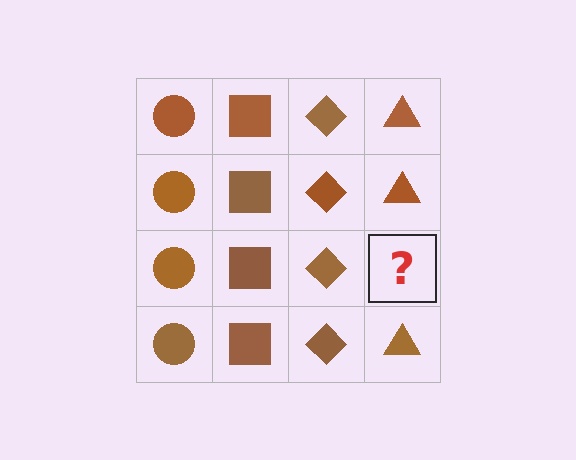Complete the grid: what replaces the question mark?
The question mark should be replaced with a brown triangle.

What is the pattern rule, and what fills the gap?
The rule is that each column has a consistent shape. The gap should be filled with a brown triangle.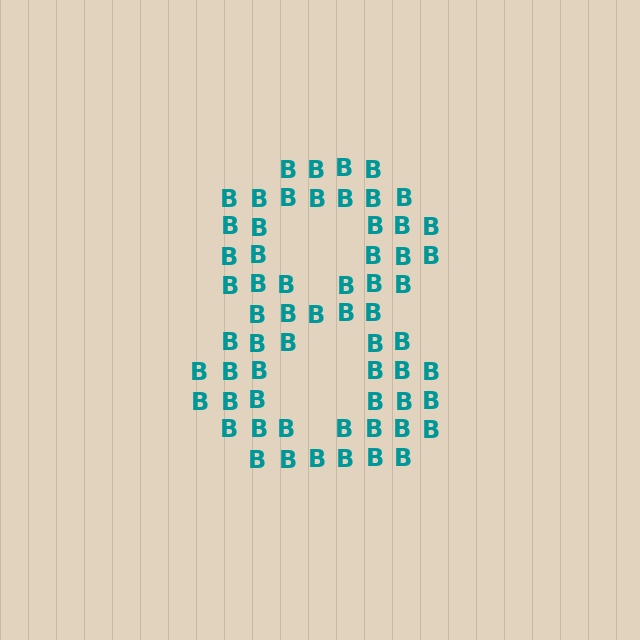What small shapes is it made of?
It is made of small letter B's.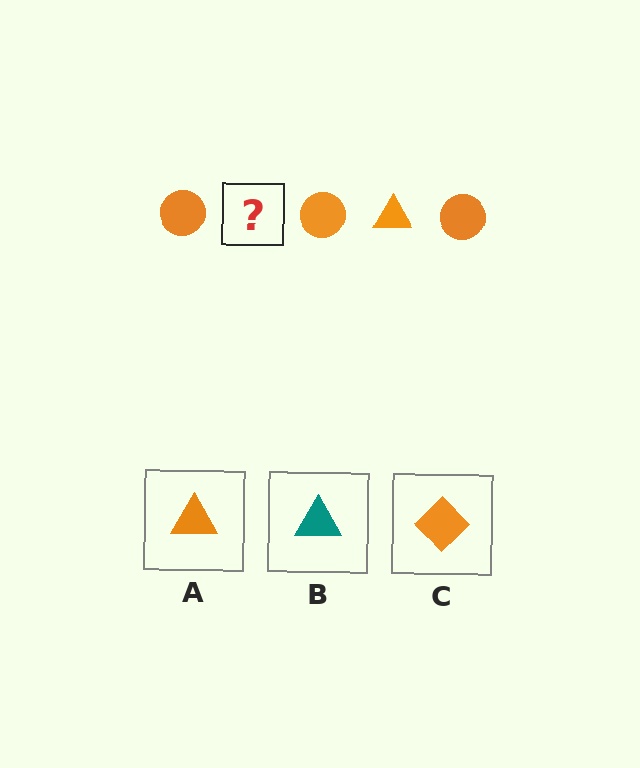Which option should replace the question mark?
Option A.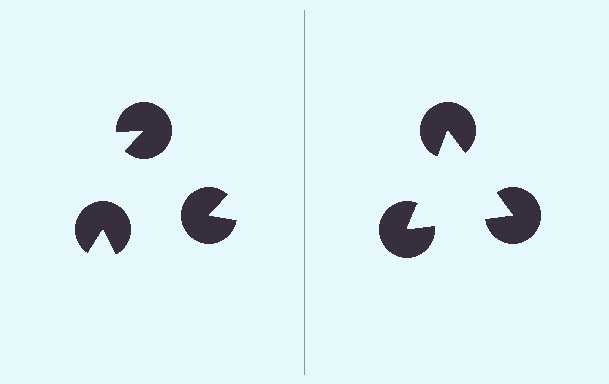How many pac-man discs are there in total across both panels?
6 — 3 on each side.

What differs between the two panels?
The pac-man discs are positioned identically on both sides; only the wedge orientations differ. On the right they align to a triangle; on the left they are misaligned.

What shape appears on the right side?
An illusory triangle.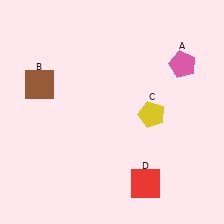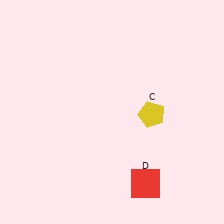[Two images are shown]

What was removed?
The pink pentagon (A), the brown square (B) were removed in Image 2.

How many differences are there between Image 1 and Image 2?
There are 2 differences between the two images.